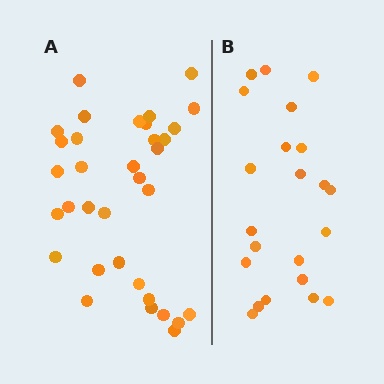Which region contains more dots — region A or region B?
Region A (the left region) has more dots.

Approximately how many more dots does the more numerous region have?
Region A has roughly 12 or so more dots than region B.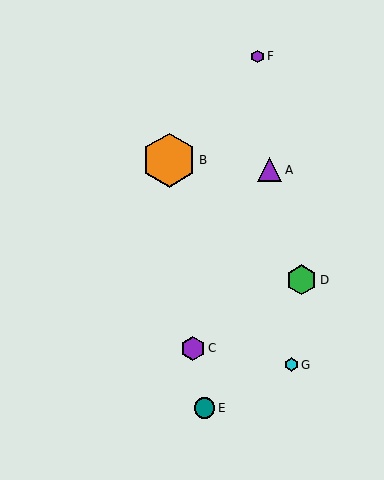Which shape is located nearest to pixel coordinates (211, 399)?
The teal circle (labeled E) at (204, 408) is nearest to that location.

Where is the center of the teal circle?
The center of the teal circle is at (204, 408).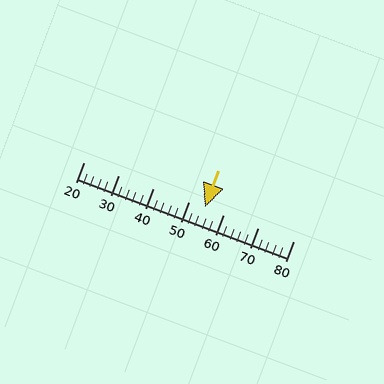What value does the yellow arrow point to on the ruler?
The yellow arrow points to approximately 55.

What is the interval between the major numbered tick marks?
The major tick marks are spaced 10 units apart.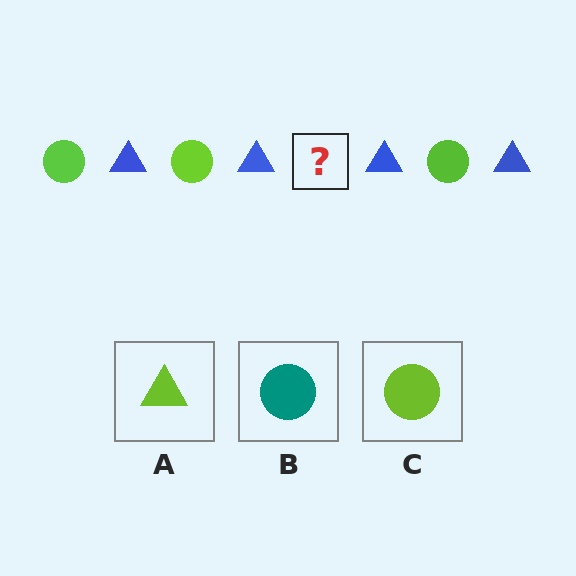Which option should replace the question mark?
Option C.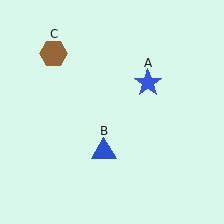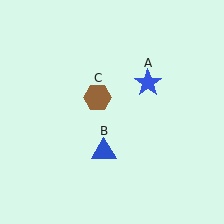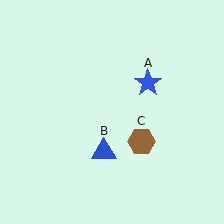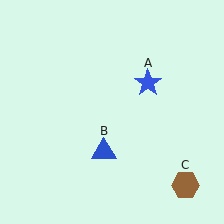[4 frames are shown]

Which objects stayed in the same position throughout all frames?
Blue star (object A) and blue triangle (object B) remained stationary.